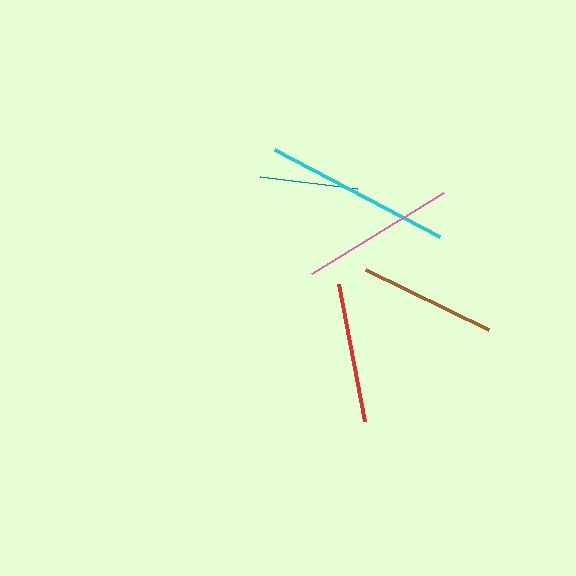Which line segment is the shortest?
The teal line is the shortest at approximately 98 pixels.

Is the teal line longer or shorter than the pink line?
The pink line is longer than the teal line.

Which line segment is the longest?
The cyan line is the longest at approximately 186 pixels.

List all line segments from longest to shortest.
From longest to shortest: cyan, pink, red, brown, teal.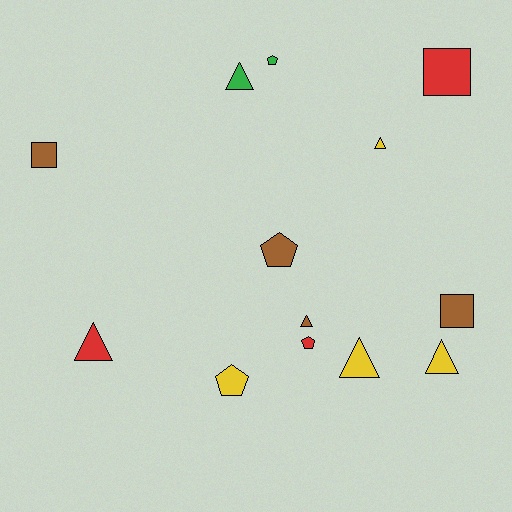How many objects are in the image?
There are 13 objects.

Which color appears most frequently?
Yellow, with 4 objects.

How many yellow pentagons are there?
There is 1 yellow pentagon.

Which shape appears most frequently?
Triangle, with 6 objects.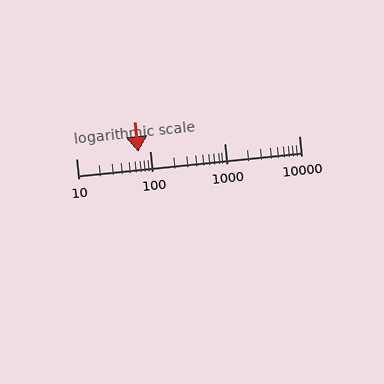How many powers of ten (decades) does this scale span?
The scale spans 3 decades, from 10 to 10000.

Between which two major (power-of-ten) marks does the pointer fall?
The pointer is between 10 and 100.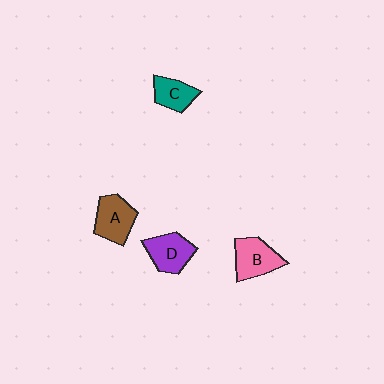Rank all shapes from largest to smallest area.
From largest to smallest: B (pink), A (brown), D (purple), C (teal).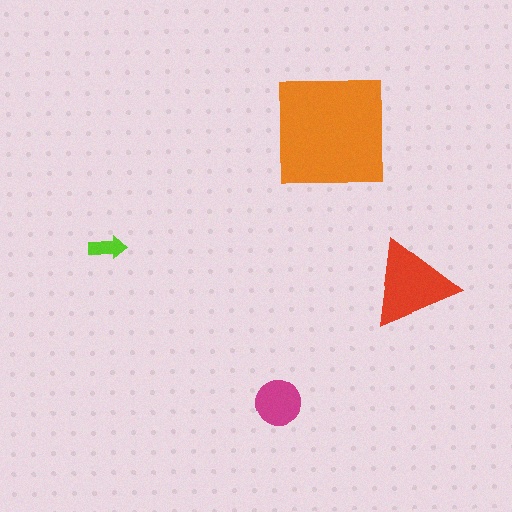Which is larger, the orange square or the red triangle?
The orange square.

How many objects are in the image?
There are 4 objects in the image.